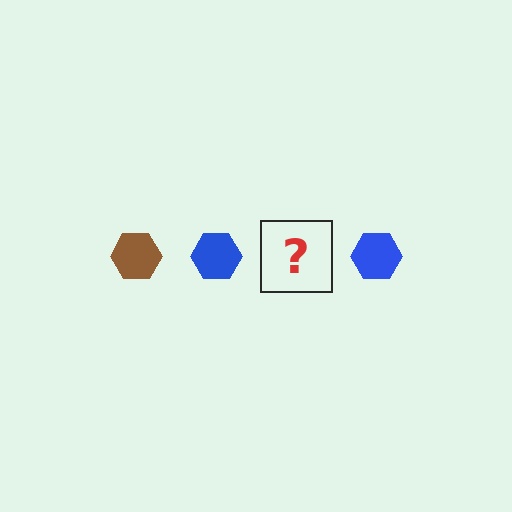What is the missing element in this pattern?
The missing element is a brown hexagon.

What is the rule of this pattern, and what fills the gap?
The rule is that the pattern cycles through brown, blue hexagons. The gap should be filled with a brown hexagon.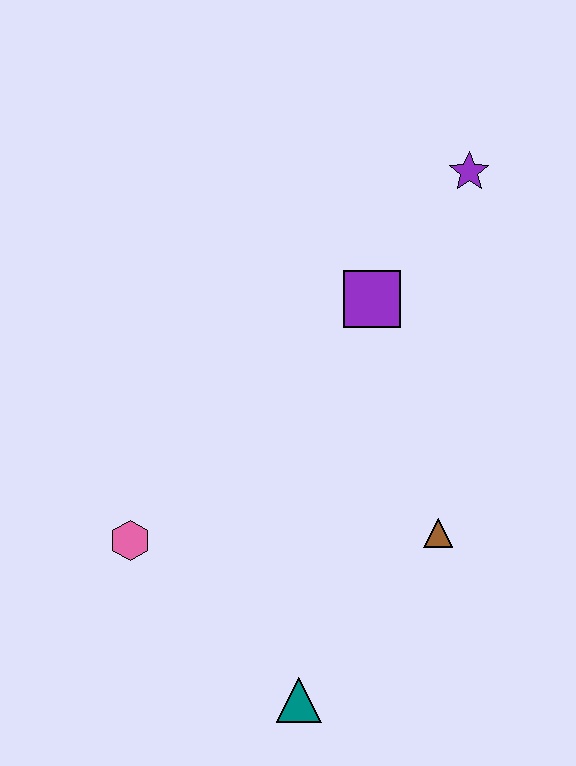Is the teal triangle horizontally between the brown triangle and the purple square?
No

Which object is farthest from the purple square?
The teal triangle is farthest from the purple square.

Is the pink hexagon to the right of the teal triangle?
No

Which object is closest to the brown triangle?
The teal triangle is closest to the brown triangle.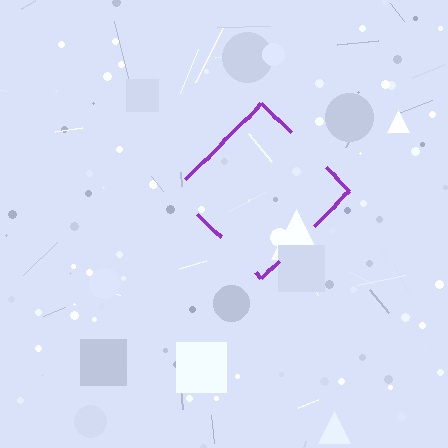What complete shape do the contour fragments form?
The contour fragments form a diamond.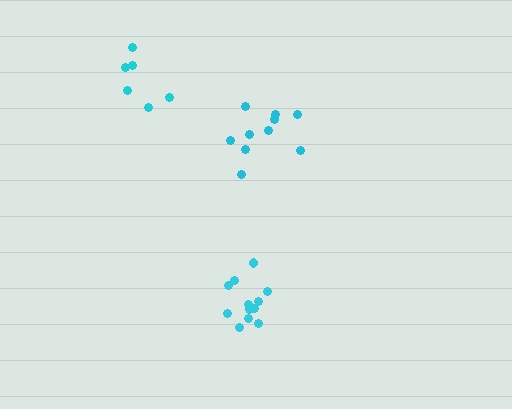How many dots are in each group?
Group 1: 10 dots, Group 2: 12 dots, Group 3: 6 dots (28 total).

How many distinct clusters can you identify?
There are 3 distinct clusters.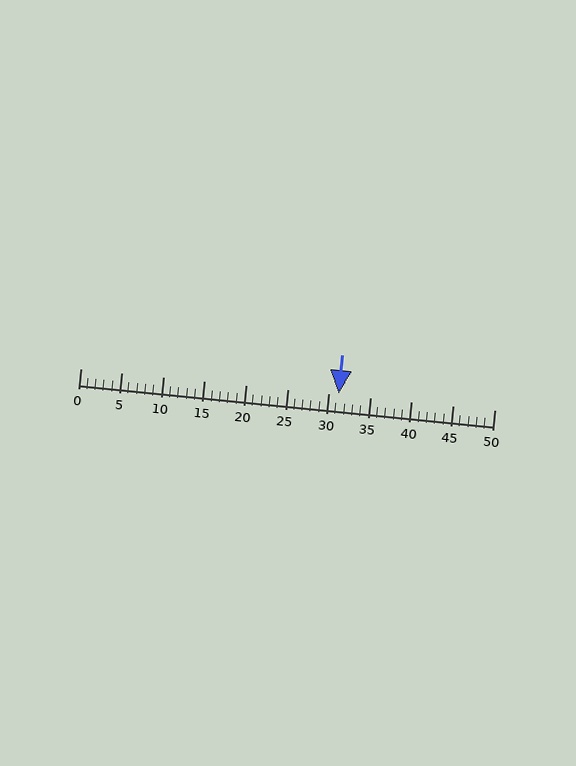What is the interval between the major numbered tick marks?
The major tick marks are spaced 5 units apart.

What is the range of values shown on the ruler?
The ruler shows values from 0 to 50.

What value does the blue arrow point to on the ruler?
The blue arrow points to approximately 31.